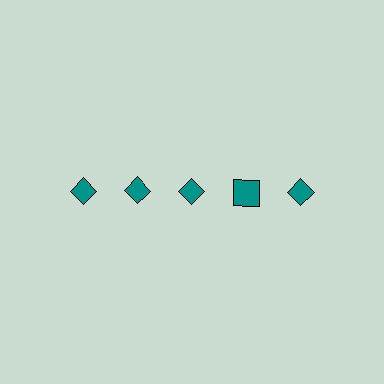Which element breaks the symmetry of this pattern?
The teal square in the top row, second from right column breaks the symmetry. All other shapes are teal diamonds.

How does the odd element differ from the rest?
It has a different shape: square instead of diamond.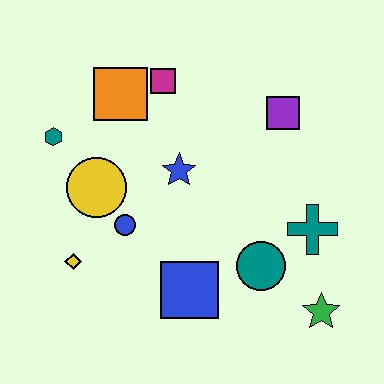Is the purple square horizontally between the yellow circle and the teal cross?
Yes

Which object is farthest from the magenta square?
The green star is farthest from the magenta square.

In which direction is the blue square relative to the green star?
The blue square is to the left of the green star.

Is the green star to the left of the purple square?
No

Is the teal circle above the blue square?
Yes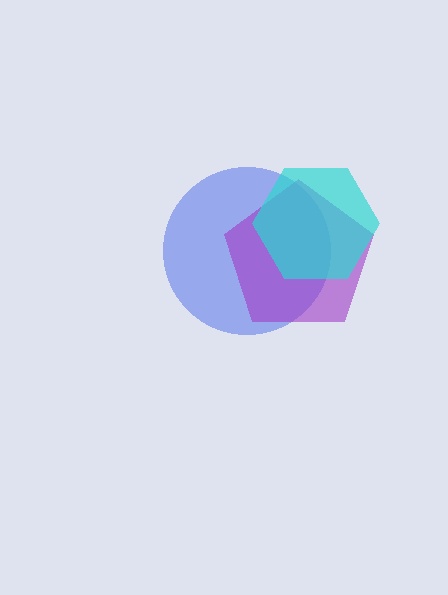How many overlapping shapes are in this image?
There are 3 overlapping shapes in the image.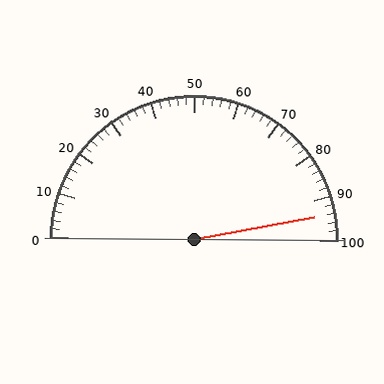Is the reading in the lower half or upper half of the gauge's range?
The reading is in the upper half of the range (0 to 100).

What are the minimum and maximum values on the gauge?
The gauge ranges from 0 to 100.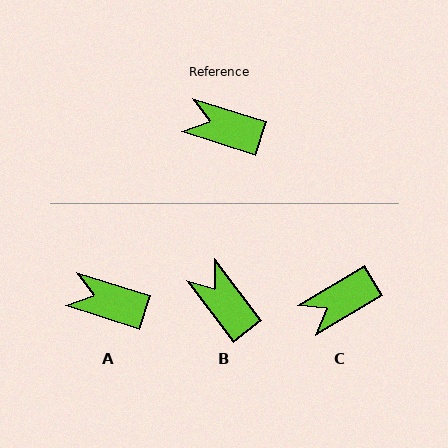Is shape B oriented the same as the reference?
No, it is off by about 35 degrees.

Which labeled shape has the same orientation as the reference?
A.